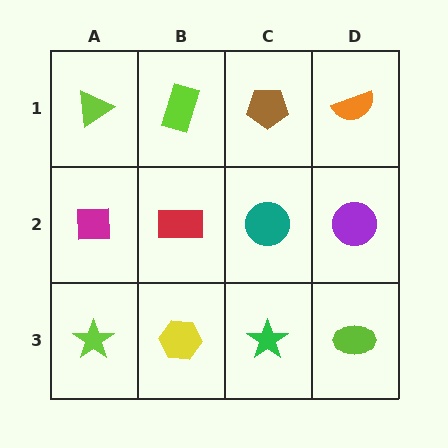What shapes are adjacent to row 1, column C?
A teal circle (row 2, column C), a lime rectangle (row 1, column B), an orange semicircle (row 1, column D).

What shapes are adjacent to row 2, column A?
A lime triangle (row 1, column A), a lime star (row 3, column A), a red rectangle (row 2, column B).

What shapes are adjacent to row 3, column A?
A magenta square (row 2, column A), a yellow hexagon (row 3, column B).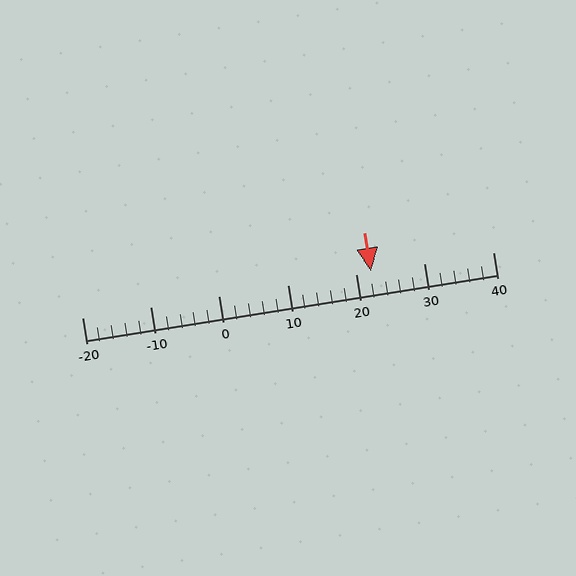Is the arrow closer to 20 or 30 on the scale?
The arrow is closer to 20.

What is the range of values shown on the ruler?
The ruler shows values from -20 to 40.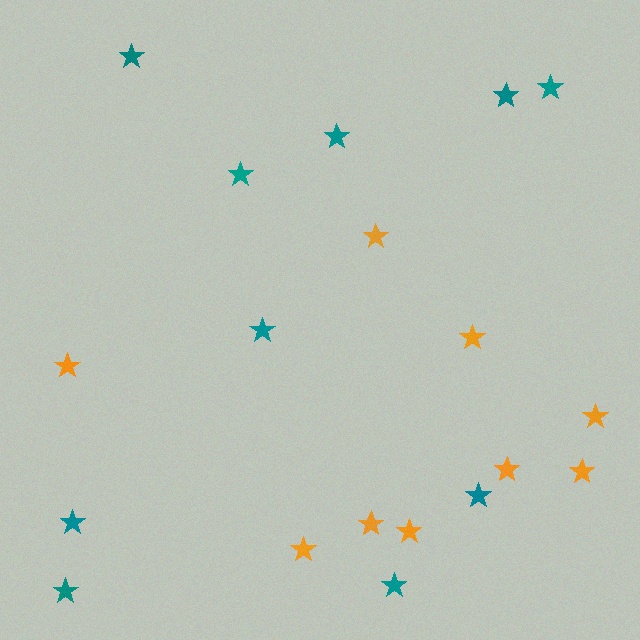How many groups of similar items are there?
There are 2 groups: one group of orange stars (9) and one group of teal stars (10).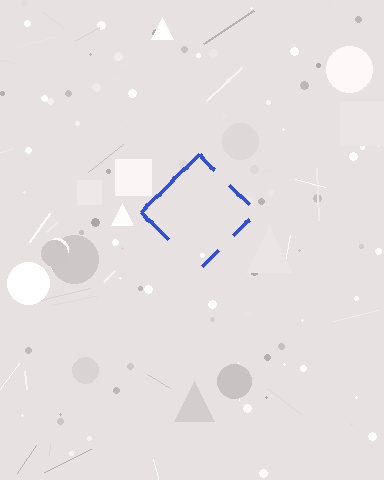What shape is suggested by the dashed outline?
The dashed outline suggests a diamond.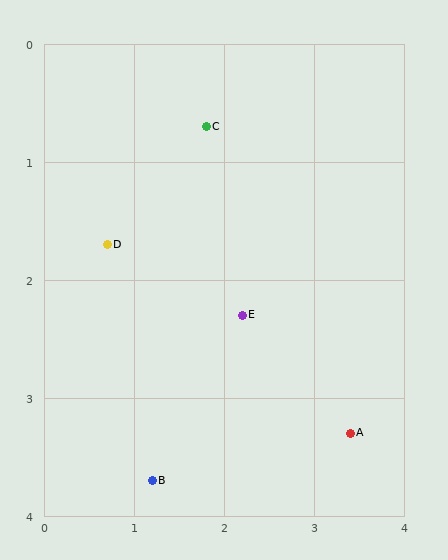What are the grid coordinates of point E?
Point E is at approximately (2.2, 2.3).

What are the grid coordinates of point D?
Point D is at approximately (0.7, 1.7).